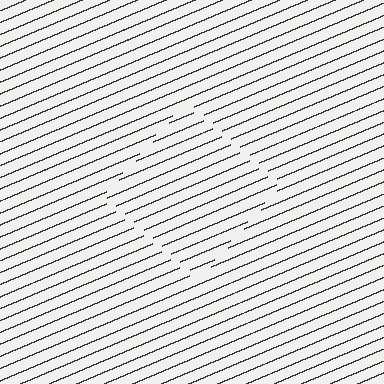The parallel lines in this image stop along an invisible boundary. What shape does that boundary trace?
An illusory square. The interior of the shape contains the same grating, shifted by half a period — the contour is defined by the phase discontinuity where line-ends from the inner and outer gratings abut.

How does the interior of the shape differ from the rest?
The interior of the shape contains the same grating, shifted by half a period — the contour is defined by the phase discontinuity where line-ends from the inner and outer gratings abut.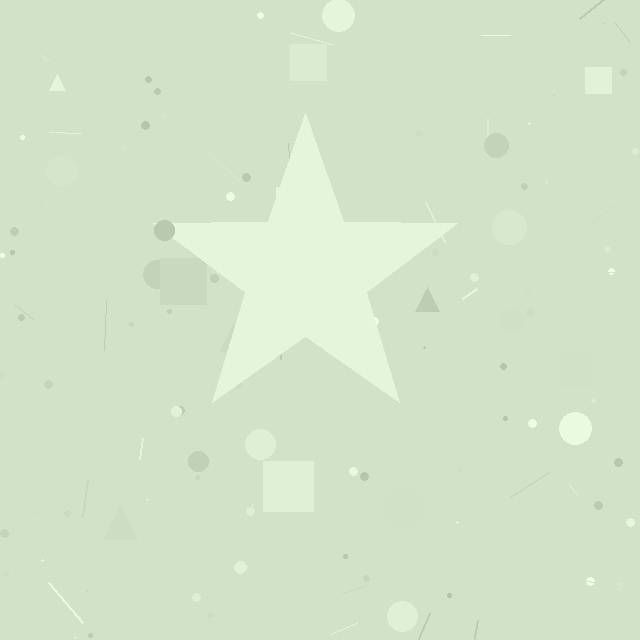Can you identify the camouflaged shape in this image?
The camouflaged shape is a star.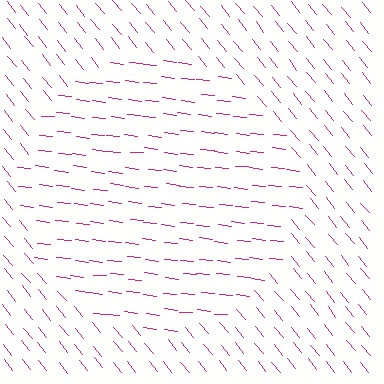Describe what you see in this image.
The image is filled with small magenta line segments. A circle region in the image has lines oriented differently from the surrounding lines, creating a visible texture boundary.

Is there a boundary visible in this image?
Yes, there is a texture boundary formed by a change in line orientation.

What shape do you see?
I see a circle.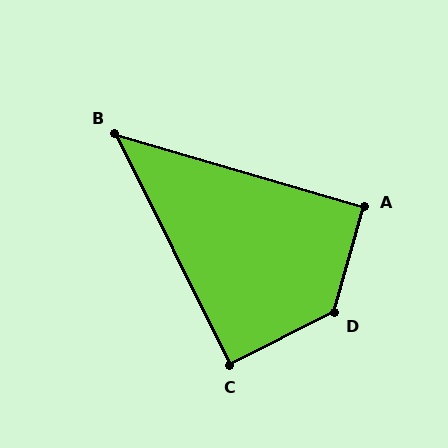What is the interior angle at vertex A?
Approximately 90 degrees (approximately right).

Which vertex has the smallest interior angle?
B, at approximately 48 degrees.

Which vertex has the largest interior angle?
D, at approximately 132 degrees.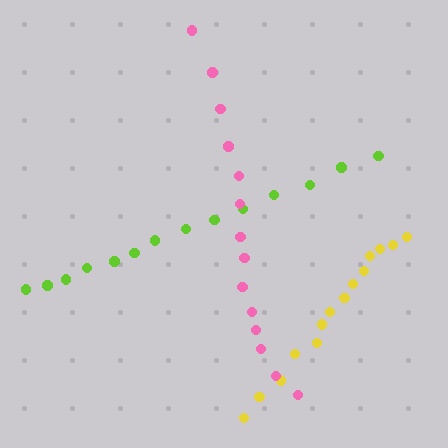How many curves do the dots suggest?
There are 3 distinct paths.